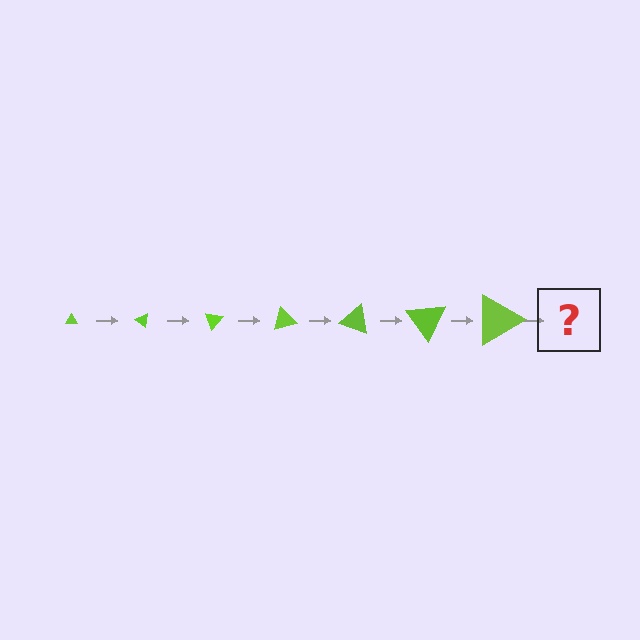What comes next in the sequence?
The next element should be a triangle, larger than the previous one and rotated 245 degrees from the start.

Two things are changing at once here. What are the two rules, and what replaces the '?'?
The two rules are that the triangle grows larger each step and it rotates 35 degrees each step. The '?' should be a triangle, larger than the previous one and rotated 245 degrees from the start.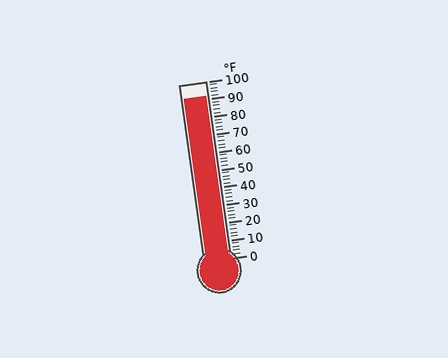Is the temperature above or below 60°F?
The temperature is above 60°F.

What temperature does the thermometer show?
The thermometer shows approximately 92°F.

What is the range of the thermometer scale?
The thermometer scale ranges from 0°F to 100°F.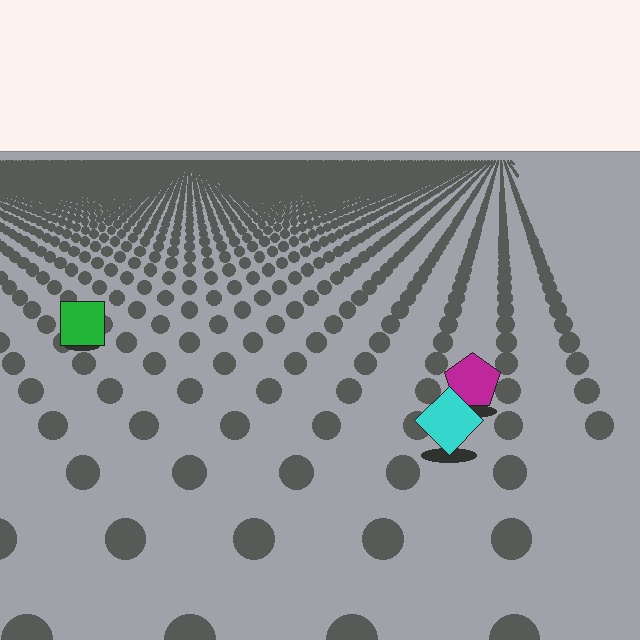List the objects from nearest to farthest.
From nearest to farthest: the cyan diamond, the magenta pentagon, the green square.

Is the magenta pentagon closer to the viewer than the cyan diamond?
No. The cyan diamond is closer — you can tell from the texture gradient: the ground texture is coarser near it.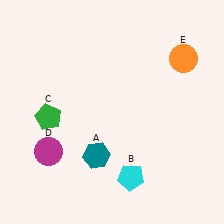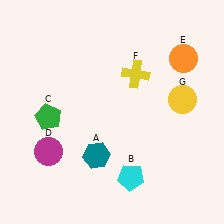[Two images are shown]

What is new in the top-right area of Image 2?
A yellow circle (G) was added in the top-right area of Image 2.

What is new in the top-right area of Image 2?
A yellow cross (F) was added in the top-right area of Image 2.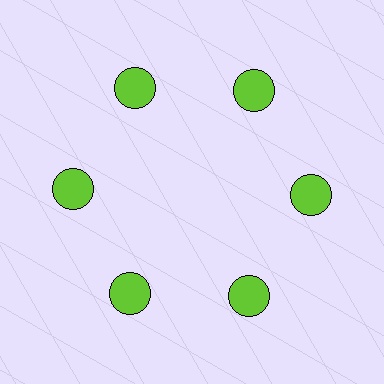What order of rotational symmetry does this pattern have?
This pattern has 6-fold rotational symmetry.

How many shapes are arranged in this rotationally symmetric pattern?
There are 6 shapes, arranged in 6 groups of 1.